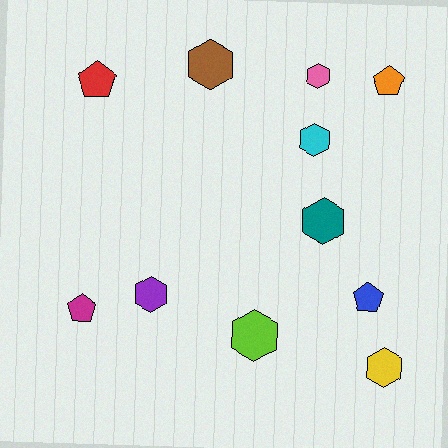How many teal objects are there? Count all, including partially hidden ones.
There is 1 teal object.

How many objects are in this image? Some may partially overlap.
There are 11 objects.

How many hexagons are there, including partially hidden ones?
There are 7 hexagons.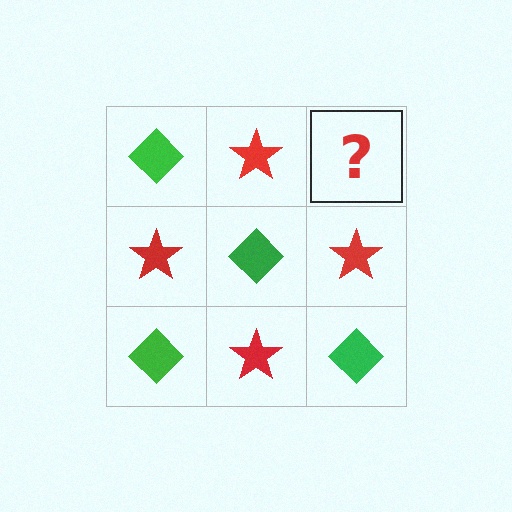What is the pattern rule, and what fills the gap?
The rule is that it alternates green diamond and red star in a checkerboard pattern. The gap should be filled with a green diamond.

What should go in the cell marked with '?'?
The missing cell should contain a green diamond.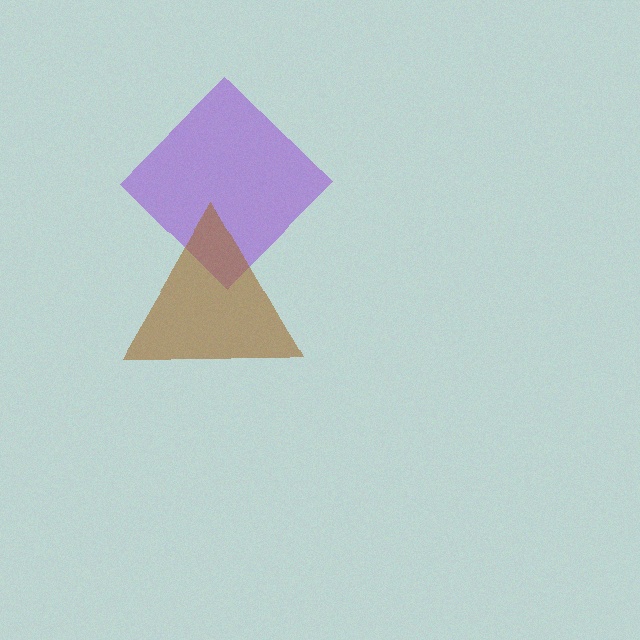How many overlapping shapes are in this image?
There are 2 overlapping shapes in the image.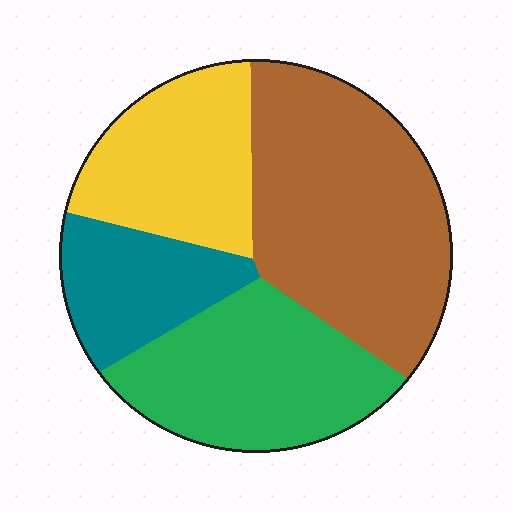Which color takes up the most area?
Brown, at roughly 40%.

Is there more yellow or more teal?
Yellow.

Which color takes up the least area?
Teal, at roughly 15%.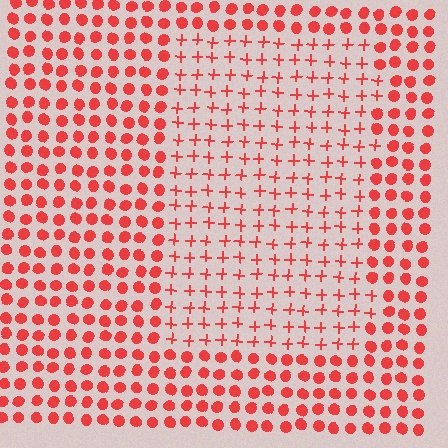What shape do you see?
I see a rectangle.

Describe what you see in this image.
The image is filled with small red elements arranged in a uniform grid. A rectangle-shaped region contains plus signs, while the surrounding area contains circles. The boundary is defined purely by the change in element shape.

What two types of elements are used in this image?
The image uses plus signs inside the rectangle region and circles outside it.